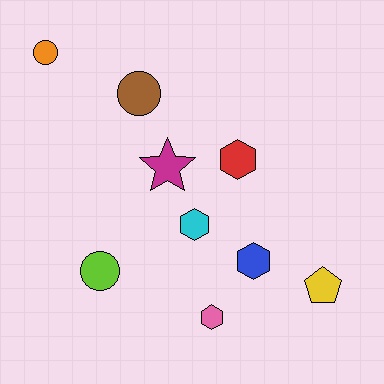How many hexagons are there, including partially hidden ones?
There are 4 hexagons.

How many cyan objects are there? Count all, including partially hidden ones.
There is 1 cyan object.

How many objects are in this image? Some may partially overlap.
There are 9 objects.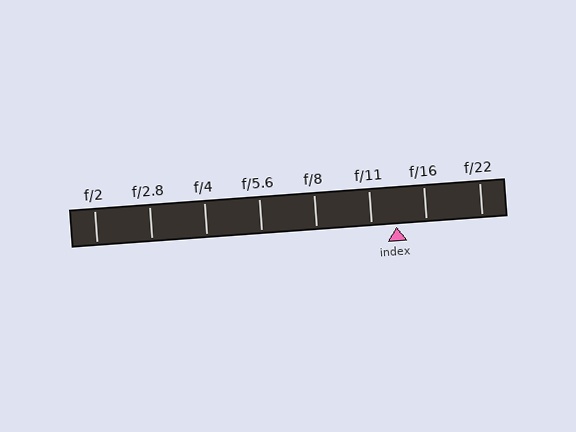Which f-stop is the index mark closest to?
The index mark is closest to f/11.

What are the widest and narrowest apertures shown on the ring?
The widest aperture shown is f/2 and the narrowest is f/22.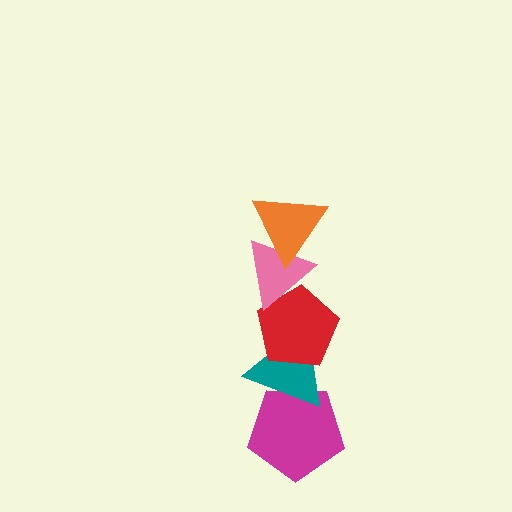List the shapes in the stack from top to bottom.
From top to bottom: the orange triangle, the pink triangle, the red pentagon, the teal triangle, the magenta pentagon.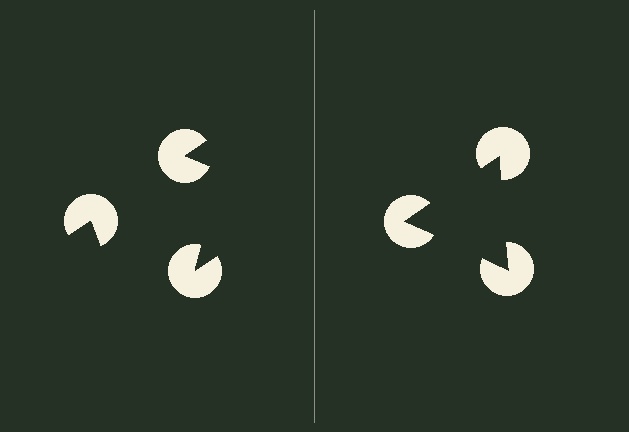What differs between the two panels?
The pac-man discs are positioned identically on both sides; only the wedge orientations differ. On the right they align to a triangle; on the left they are misaligned.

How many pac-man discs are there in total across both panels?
6 — 3 on each side.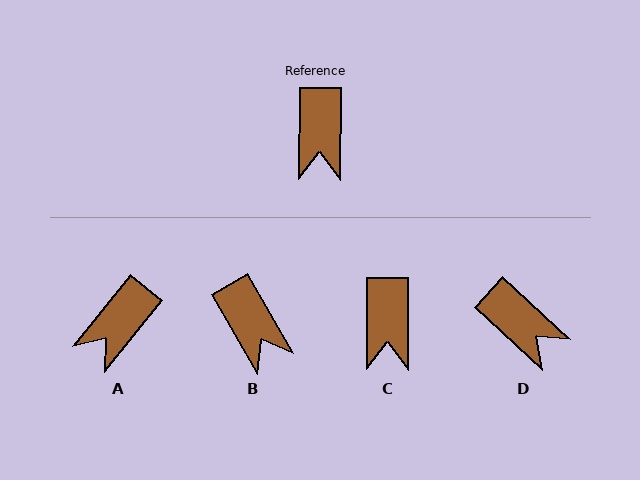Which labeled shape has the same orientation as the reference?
C.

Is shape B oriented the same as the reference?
No, it is off by about 31 degrees.